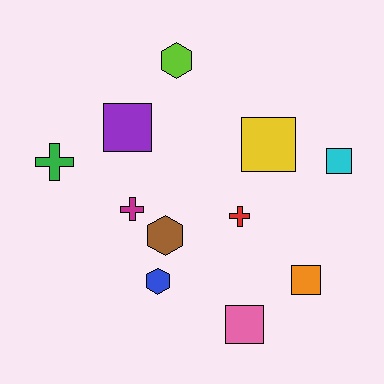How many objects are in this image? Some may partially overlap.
There are 11 objects.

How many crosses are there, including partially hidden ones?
There are 3 crosses.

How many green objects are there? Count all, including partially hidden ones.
There is 1 green object.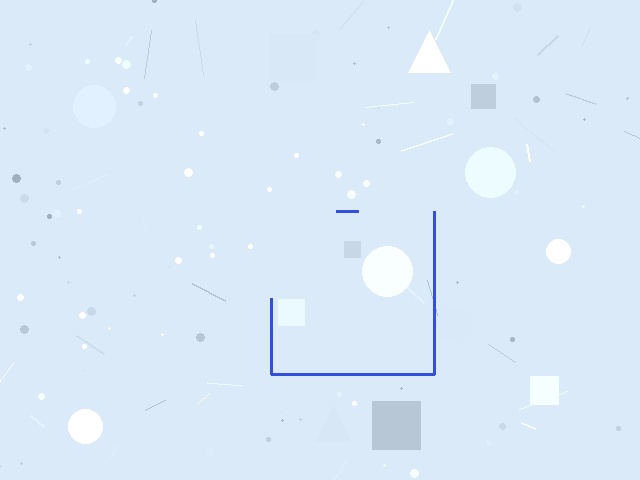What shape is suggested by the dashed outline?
The dashed outline suggests a square.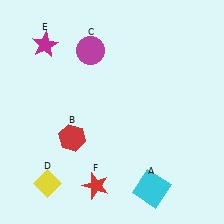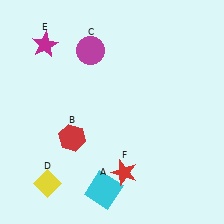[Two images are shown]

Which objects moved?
The objects that moved are: the cyan square (A), the red star (F).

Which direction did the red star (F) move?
The red star (F) moved right.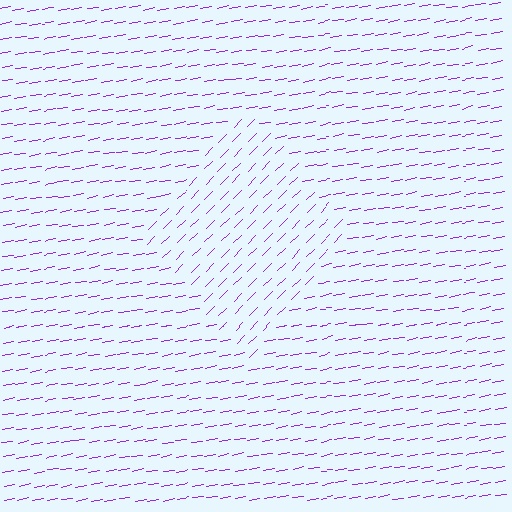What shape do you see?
I see a diamond.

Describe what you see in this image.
The image is filled with small purple line segments. A diamond region in the image has lines oriented differently from the surrounding lines, creating a visible texture boundary.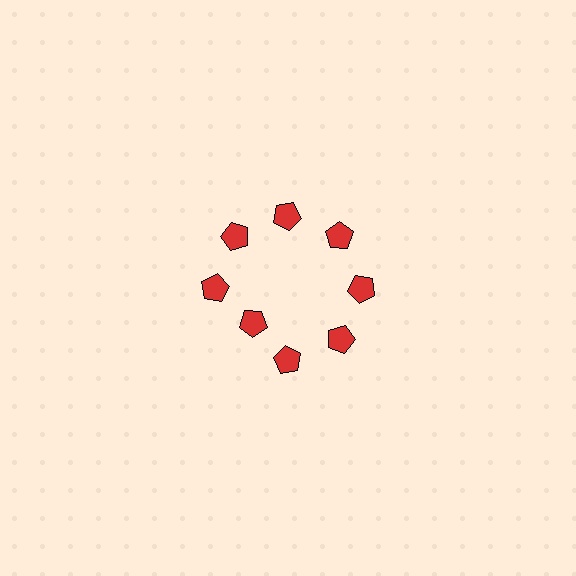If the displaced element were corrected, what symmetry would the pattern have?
It would have 8-fold rotational symmetry — the pattern would map onto itself every 45 degrees.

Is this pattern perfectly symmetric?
No. The 8 red pentagons are arranged in a ring, but one element near the 8 o'clock position is pulled inward toward the center, breaking the 8-fold rotational symmetry.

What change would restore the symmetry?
The symmetry would be restored by moving it outward, back onto the ring so that all 8 pentagons sit at equal angles and equal distance from the center.